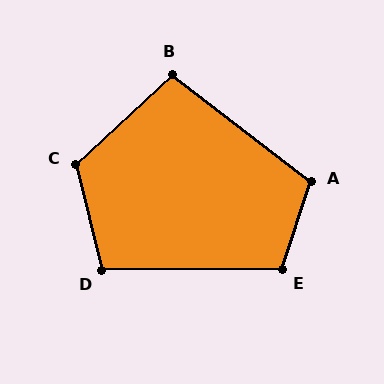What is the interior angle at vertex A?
Approximately 110 degrees (obtuse).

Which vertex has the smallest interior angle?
B, at approximately 99 degrees.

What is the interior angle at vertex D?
Approximately 104 degrees (obtuse).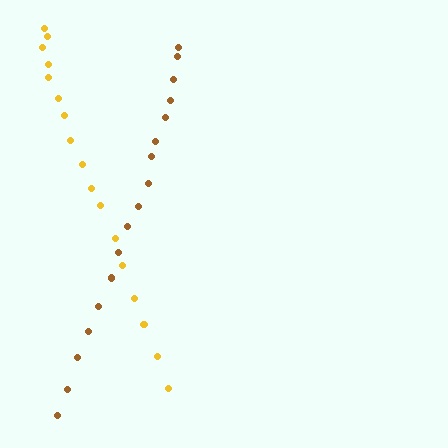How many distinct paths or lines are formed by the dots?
There are 2 distinct paths.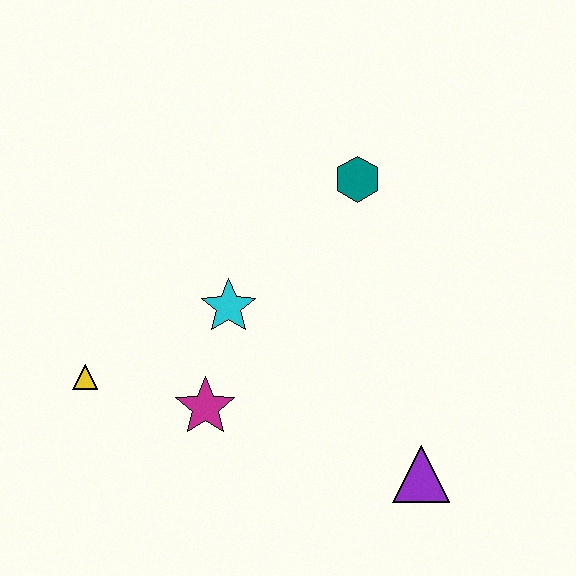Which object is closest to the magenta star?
The cyan star is closest to the magenta star.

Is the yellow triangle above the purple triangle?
Yes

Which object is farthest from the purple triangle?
The yellow triangle is farthest from the purple triangle.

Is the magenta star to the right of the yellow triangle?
Yes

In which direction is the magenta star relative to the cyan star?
The magenta star is below the cyan star.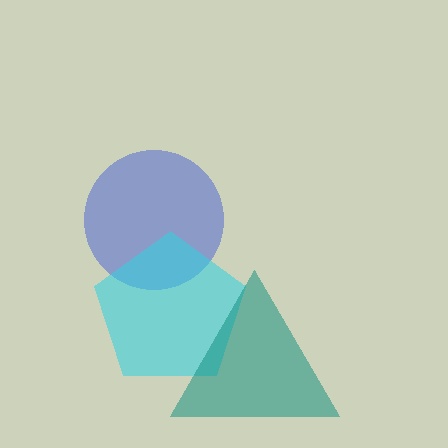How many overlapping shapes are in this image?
There are 3 overlapping shapes in the image.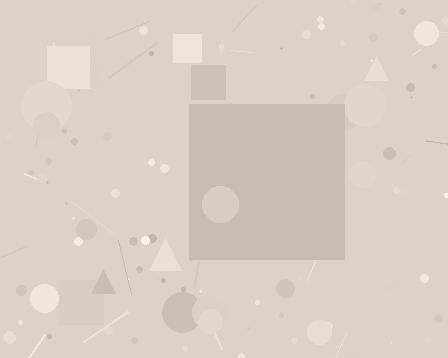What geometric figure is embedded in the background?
A square is embedded in the background.